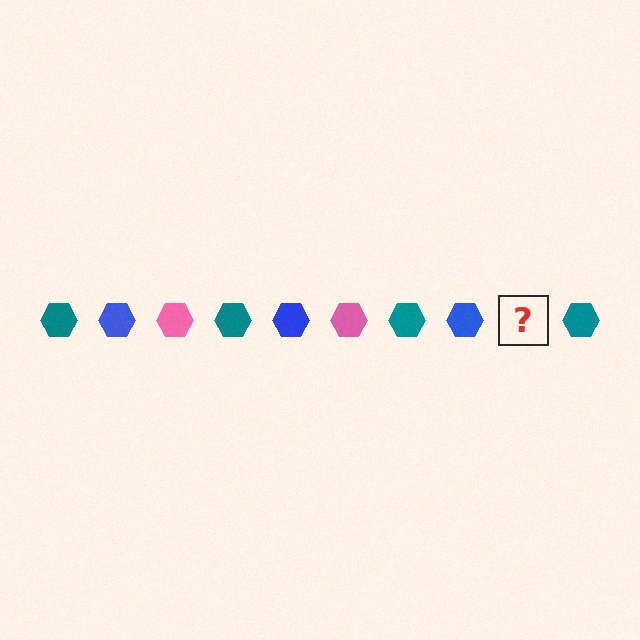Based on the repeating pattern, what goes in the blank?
The blank should be a pink hexagon.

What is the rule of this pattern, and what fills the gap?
The rule is that the pattern cycles through teal, blue, pink hexagons. The gap should be filled with a pink hexagon.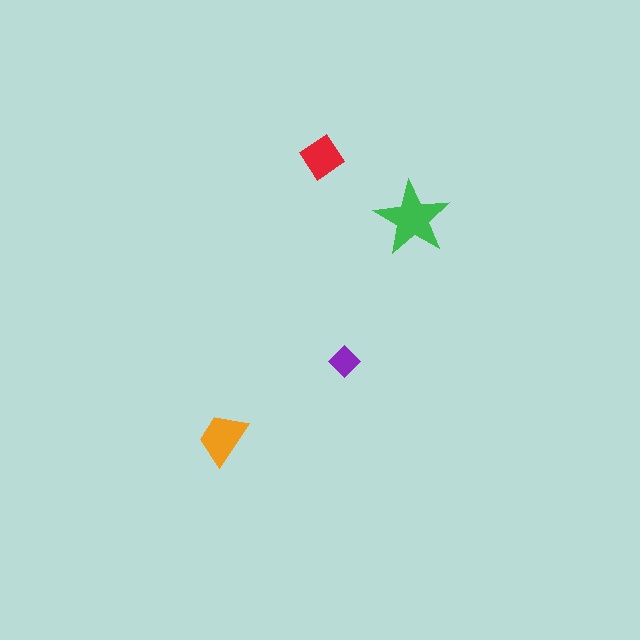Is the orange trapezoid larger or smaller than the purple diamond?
Larger.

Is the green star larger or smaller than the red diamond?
Larger.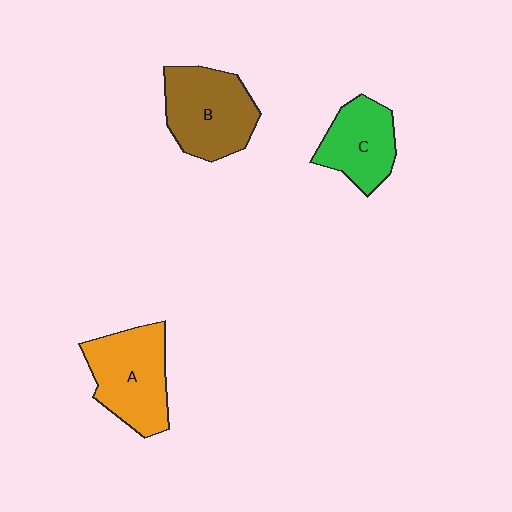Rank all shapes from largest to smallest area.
From largest to smallest: B (brown), A (orange), C (green).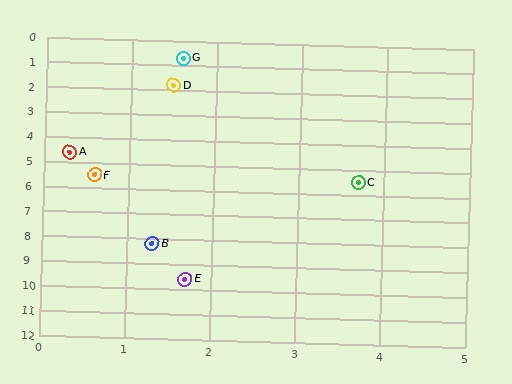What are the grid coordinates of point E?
Point E is at approximately (1.7, 9.6).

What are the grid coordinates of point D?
Point D is at approximately (1.5, 1.8).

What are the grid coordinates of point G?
Point G is at approximately (1.6, 0.7).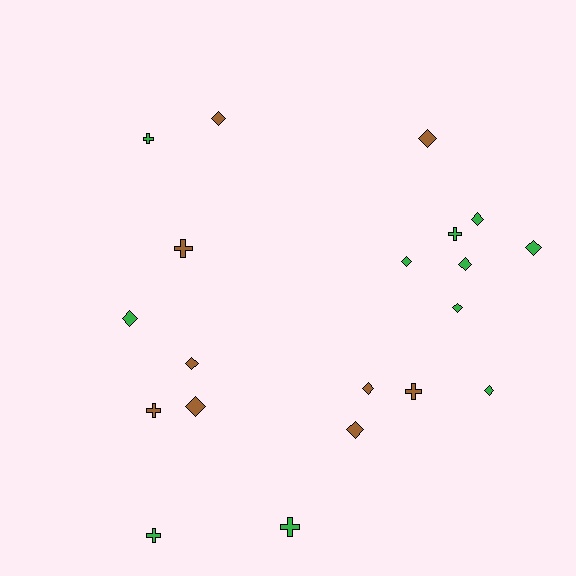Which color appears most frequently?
Green, with 11 objects.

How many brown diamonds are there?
There are 6 brown diamonds.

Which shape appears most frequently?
Diamond, with 13 objects.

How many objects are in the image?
There are 20 objects.